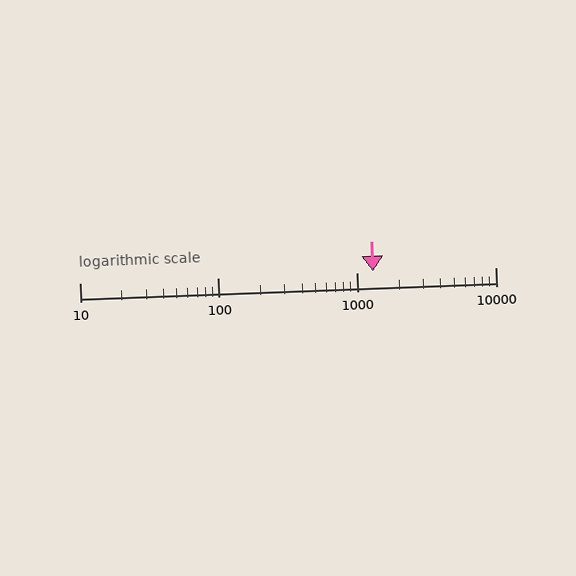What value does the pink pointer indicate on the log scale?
The pointer indicates approximately 1300.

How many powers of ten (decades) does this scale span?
The scale spans 3 decades, from 10 to 10000.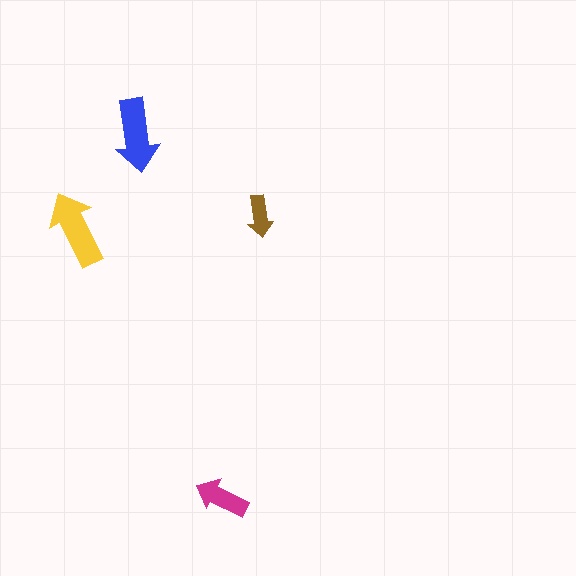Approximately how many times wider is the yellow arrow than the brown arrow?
About 2 times wider.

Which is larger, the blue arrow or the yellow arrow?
The yellow one.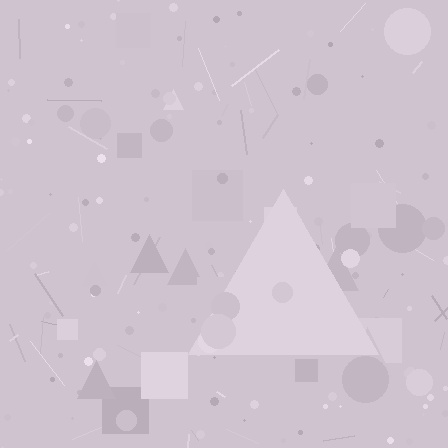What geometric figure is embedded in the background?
A triangle is embedded in the background.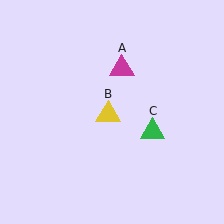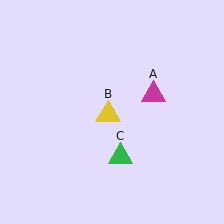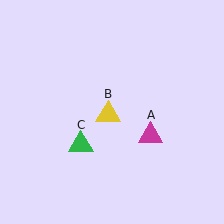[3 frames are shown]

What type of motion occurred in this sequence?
The magenta triangle (object A), green triangle (object C) rotated clockwise around the center of the scene.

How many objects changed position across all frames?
2 objects changed position: magenta triangle (object A), green triangle (object C).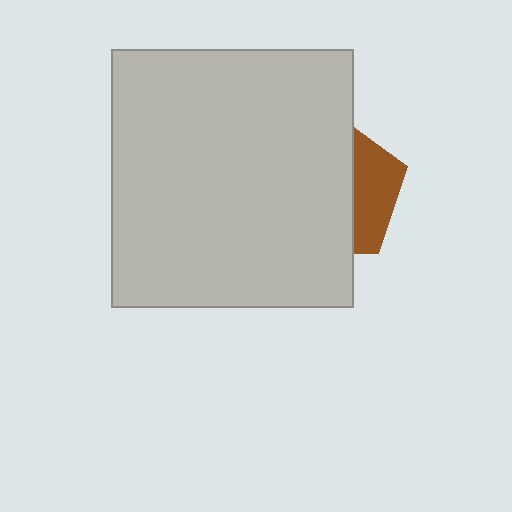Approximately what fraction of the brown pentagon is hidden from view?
Roughly 69% of the brown pentagon is hidden behind the light gray rectangle.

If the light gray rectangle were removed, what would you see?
You would see the complete brown pentagon.